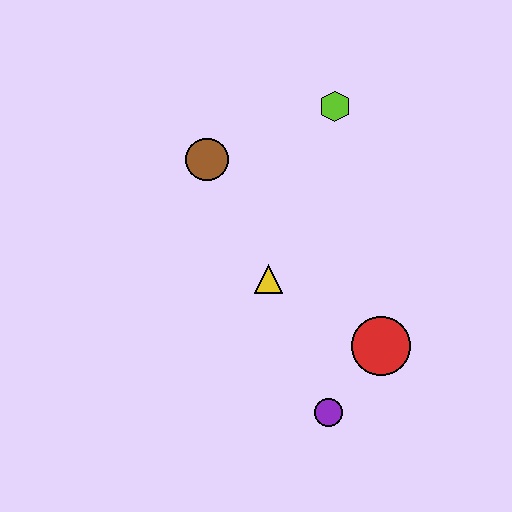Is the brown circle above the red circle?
Yes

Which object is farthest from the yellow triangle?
The lime hexagon is farthest from the yellow triangle.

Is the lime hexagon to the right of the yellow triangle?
Yes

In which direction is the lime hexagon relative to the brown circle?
The lime hexagon is to the right of the brown circle.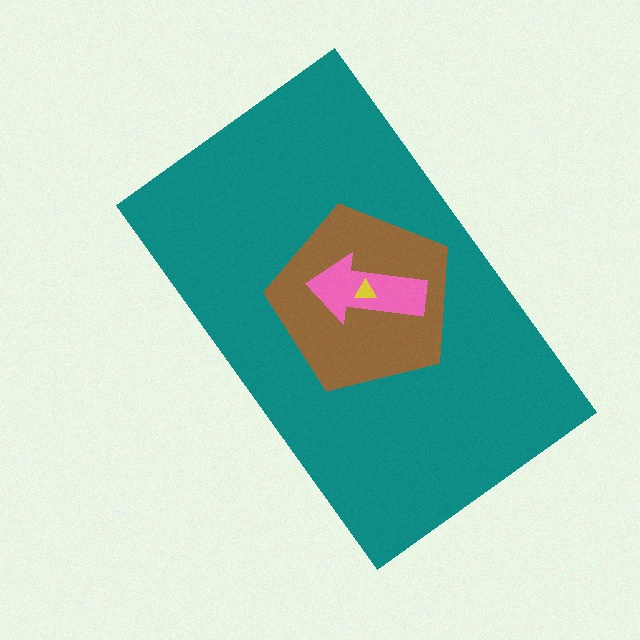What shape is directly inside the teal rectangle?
The brown pentagon.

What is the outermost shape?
The teal rectangle.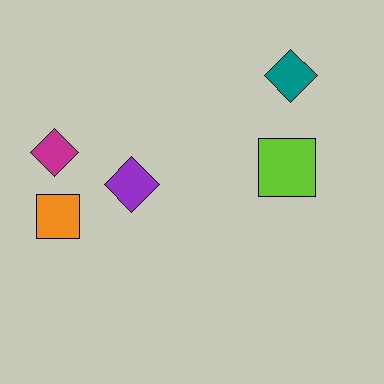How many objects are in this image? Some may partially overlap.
There are 5 objects.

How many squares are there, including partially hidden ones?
There are 2 squares.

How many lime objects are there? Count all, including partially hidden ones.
There is 1 lime object.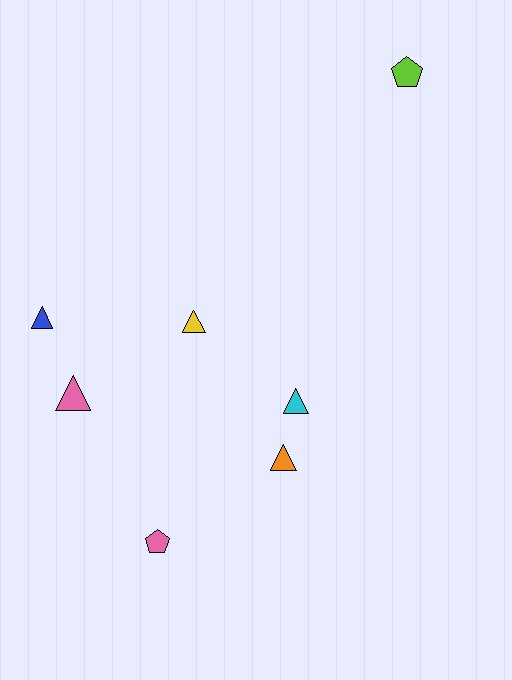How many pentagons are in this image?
There are 2 pentagons.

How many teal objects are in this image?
There are no teal objects.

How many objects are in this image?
There are 7 objects.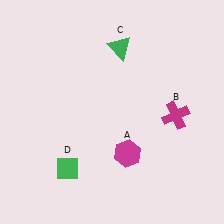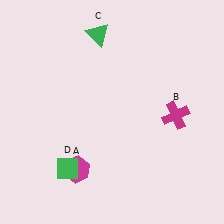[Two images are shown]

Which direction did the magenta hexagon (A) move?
The magenta hexagon (A) moved left.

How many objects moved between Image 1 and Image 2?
2 objects moved between the two images.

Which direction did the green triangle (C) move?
The green triangle (C) moved left.